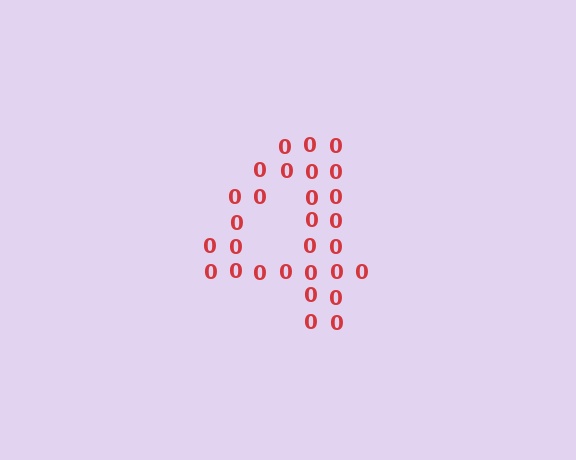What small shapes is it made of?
It is made of small digit 0's.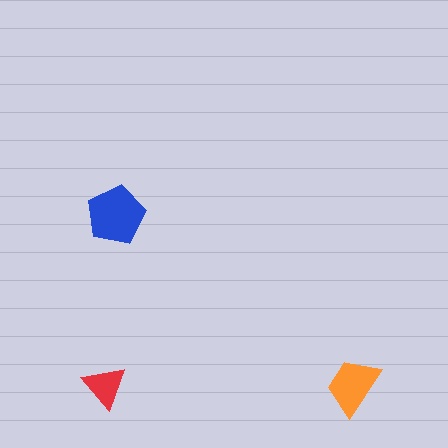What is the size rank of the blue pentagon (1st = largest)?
1st.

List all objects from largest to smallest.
The blue pentagon, the orange trapezoid, the red triangle.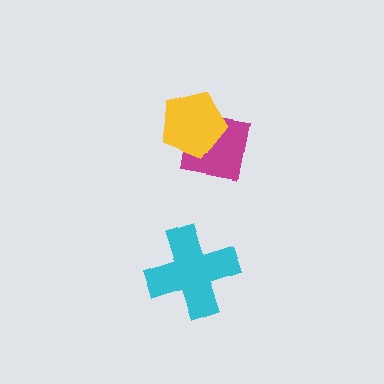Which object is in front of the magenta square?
The yellow pentagon is in front of the magenta square.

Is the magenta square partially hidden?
Yes, it is partially covered by another shape.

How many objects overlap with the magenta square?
1 object overlaps with the magenta square.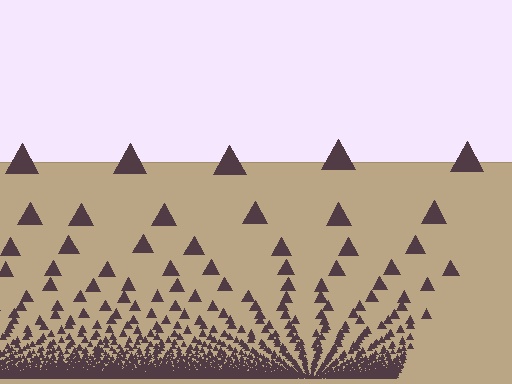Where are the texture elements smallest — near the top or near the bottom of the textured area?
Near the bottom.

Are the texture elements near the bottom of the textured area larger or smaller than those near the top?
Smaller. The gradient is inverted — elements near the bottom are smaller and denser.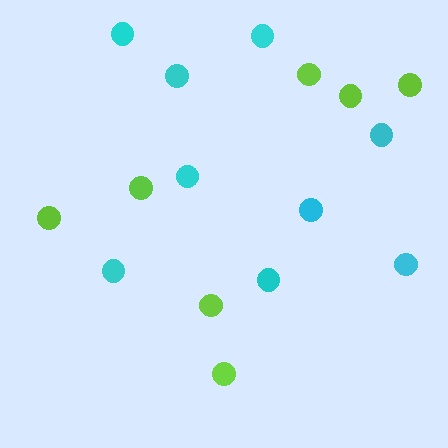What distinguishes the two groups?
There are 2 groups: one group of lime circles (7) and one group of cyan circles (9).